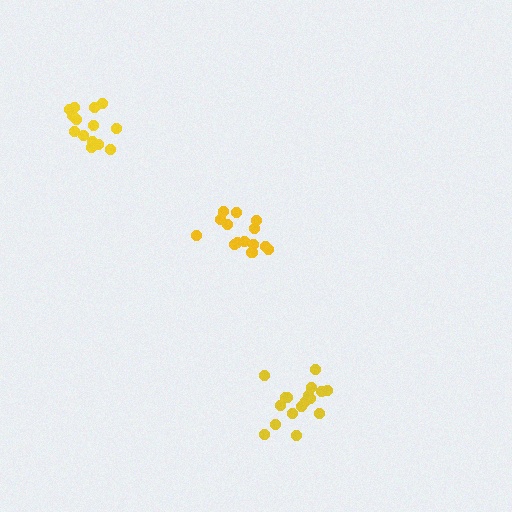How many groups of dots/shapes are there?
There are 3 groups.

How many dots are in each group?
Group 1: 15 dots, Group 2: 14 dots, Group 3: 17 dots (46 total).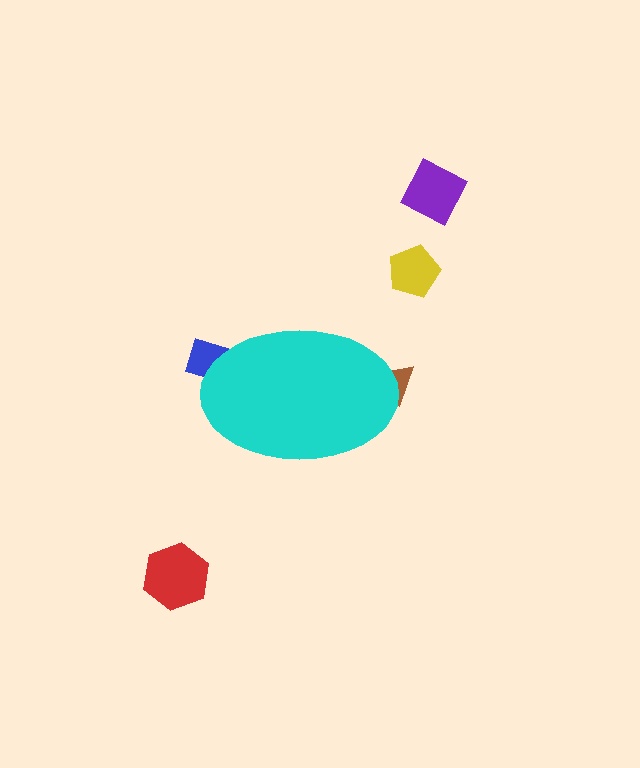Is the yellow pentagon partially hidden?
No, the yellow pentagon is fully visible.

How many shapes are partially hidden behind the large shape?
2 shapes are partially hidden.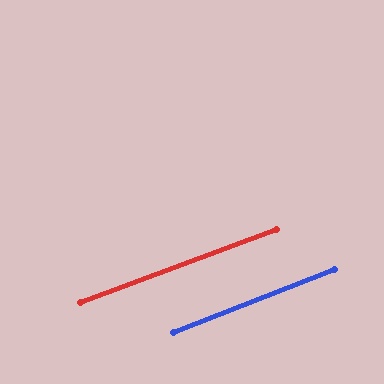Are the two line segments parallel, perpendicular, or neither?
Parallel — their directions differ by only 1.1°.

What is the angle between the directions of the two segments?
Approximately 1 degree.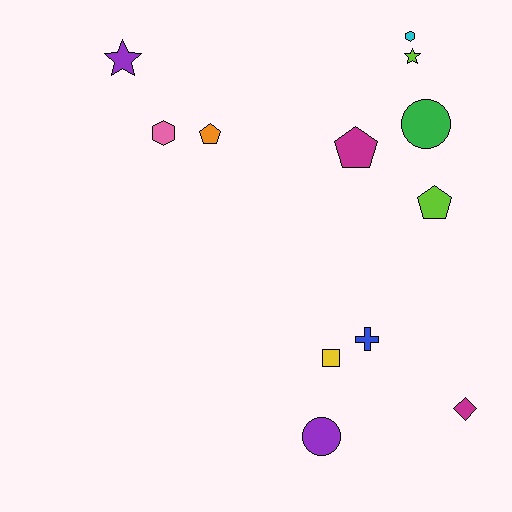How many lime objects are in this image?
There are 2 lime objects.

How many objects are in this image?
There are 12 objects.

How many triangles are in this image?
There are no triangles.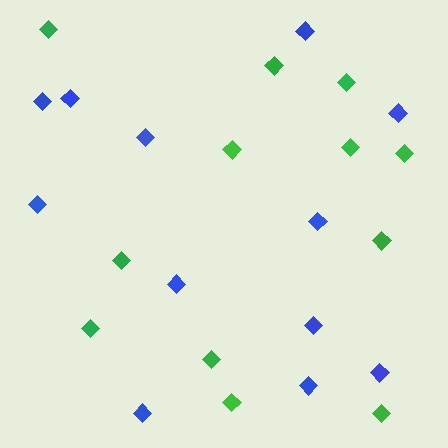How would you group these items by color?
There are 2 groups: one group of green diamonds (12) and one group of blue diamonds (12).